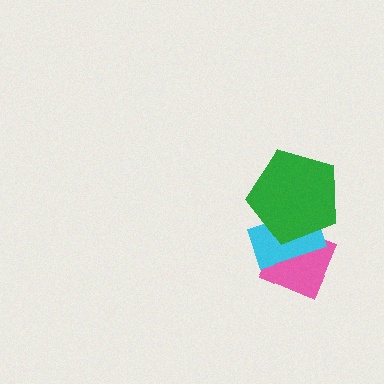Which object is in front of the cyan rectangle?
The green pentagon is in front of the cyan rectangle.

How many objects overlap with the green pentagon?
2 objects overlap with the green pentagon.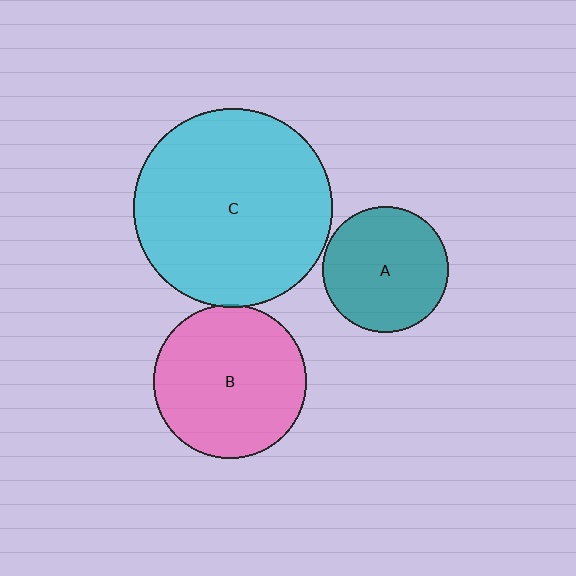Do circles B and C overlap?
Yes.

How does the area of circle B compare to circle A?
Approximately 1.5 times.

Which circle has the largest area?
Circle C (cyan).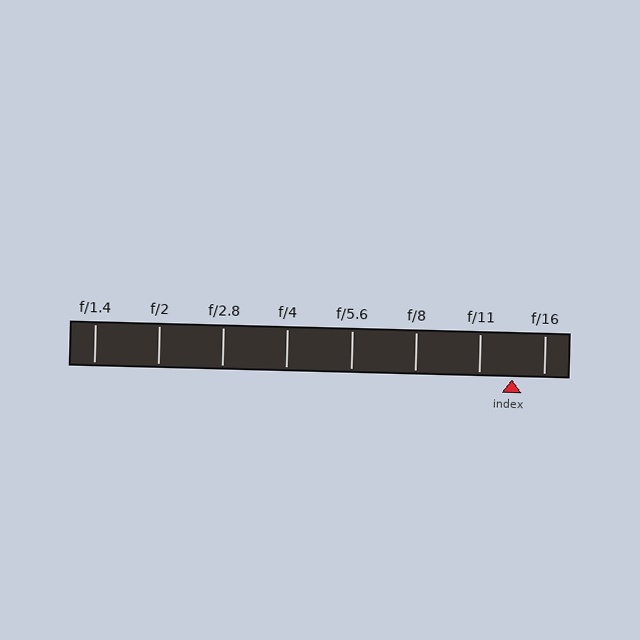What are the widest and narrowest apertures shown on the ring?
The widest aperture shown is f/1.4 and the narrowest is f/16.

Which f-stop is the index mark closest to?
The index mark is closest to f/16.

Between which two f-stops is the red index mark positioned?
The index mark is between f/11 and f/16.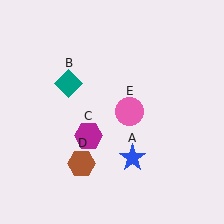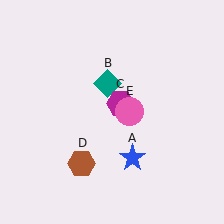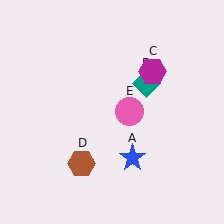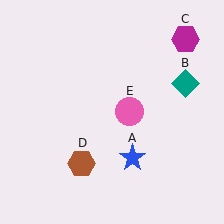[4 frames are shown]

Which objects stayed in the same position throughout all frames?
Blue star (object A) and brown hexagon (object D) and pink circle (object E) remained stationary.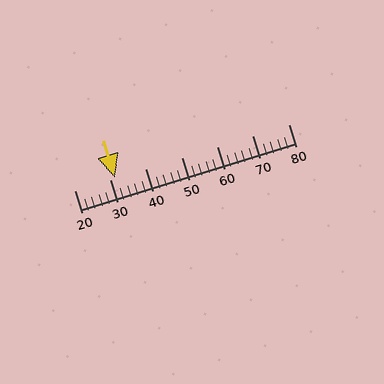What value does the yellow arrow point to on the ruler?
The yellow arrow points to approximately 31.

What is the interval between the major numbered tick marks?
The major tick marks are spaced 10 units apart.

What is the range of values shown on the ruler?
The ruler shows values from 20 to 80.